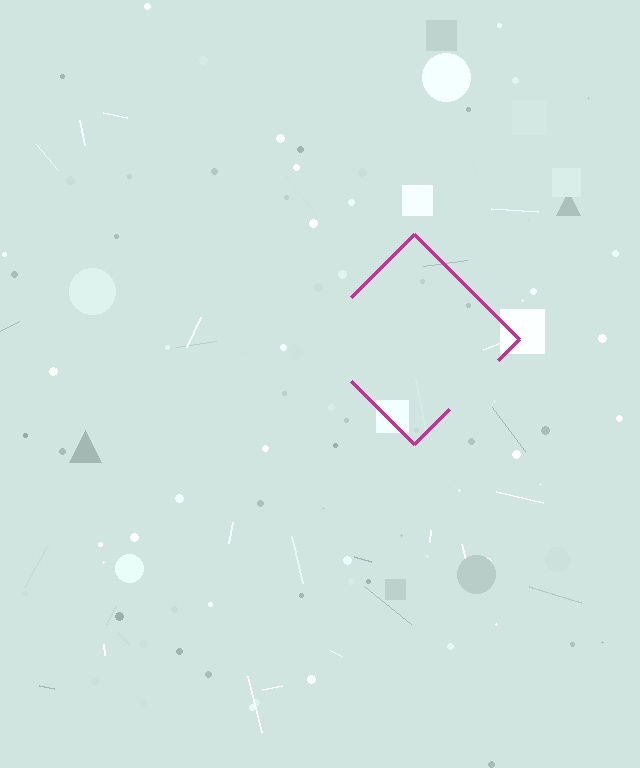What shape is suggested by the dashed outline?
The dashed outline suggests a diamond.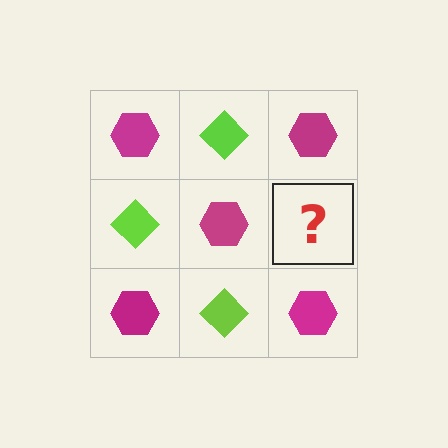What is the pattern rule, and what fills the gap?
The rule is that it alternates magenta hexagon and lime diamond in a checkerboard pattern. The gap should be filled with a lime diamond.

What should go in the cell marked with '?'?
The missing cell should contain a lime diamond.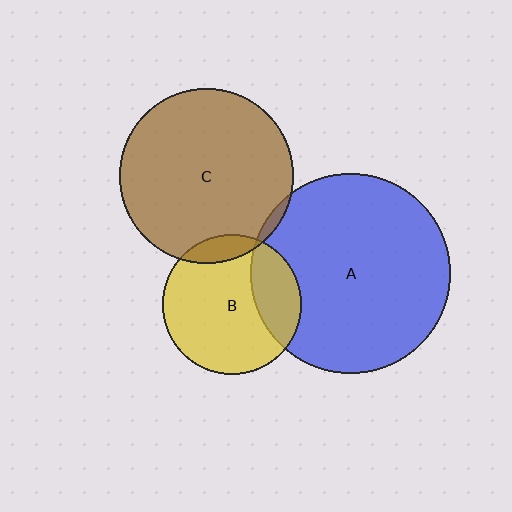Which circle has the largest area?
Circle A (blue).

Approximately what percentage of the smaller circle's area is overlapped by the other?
Approximately 10%.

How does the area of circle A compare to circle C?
Approximately 1.3 times.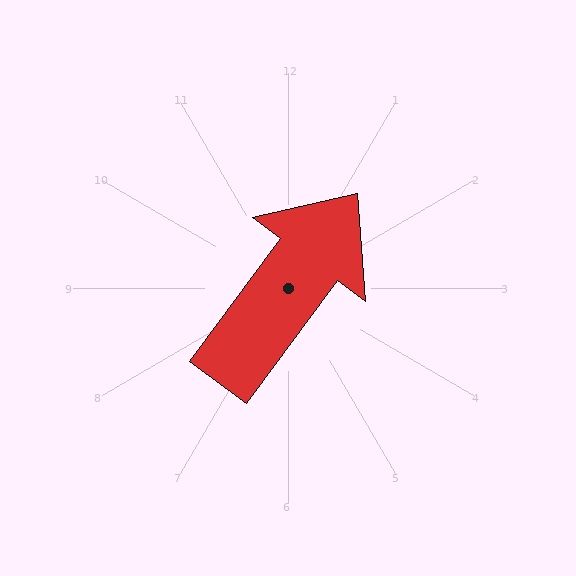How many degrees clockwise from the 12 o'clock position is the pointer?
Approximately 36 degrees.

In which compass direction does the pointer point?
Northeast.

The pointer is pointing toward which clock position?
Roughly 1 o'clock.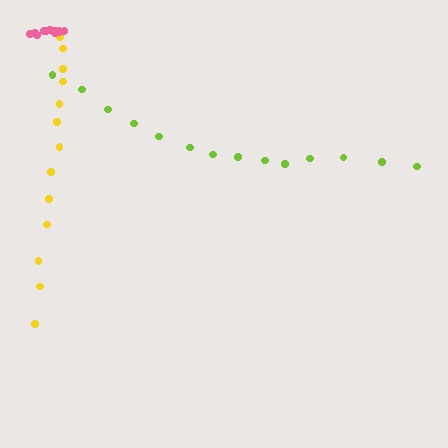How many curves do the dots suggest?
There are 3 distinct paths.